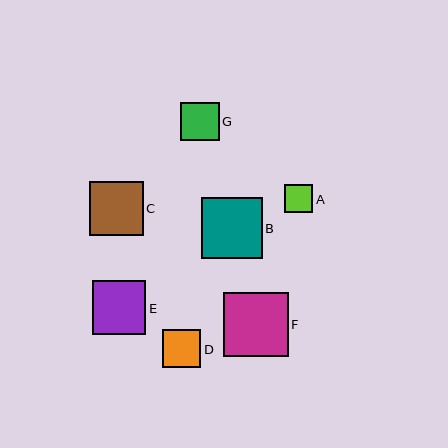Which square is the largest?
Square F is the largest with a size of approximately 65 pixels.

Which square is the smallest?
Square A is the smallest with a size of approximately 28 pixels.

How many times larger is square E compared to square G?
Square E is approximately 1.4 times the size of square G.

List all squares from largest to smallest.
From largest to smallest: F, B, C, E, G, D, A.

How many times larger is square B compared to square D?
Square B is approximately 1.6 times the size of square D.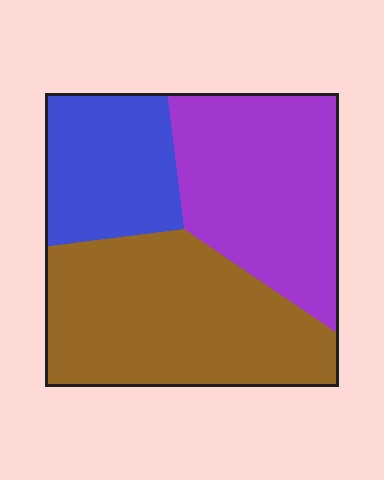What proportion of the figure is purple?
Purple covers 35% of the figure.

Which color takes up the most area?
Brown, at roughly 45%.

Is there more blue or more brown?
Brown.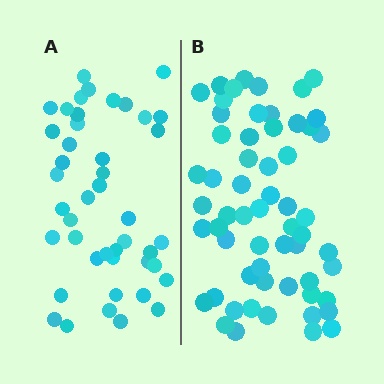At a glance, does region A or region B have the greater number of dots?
Region B (the right region) has more dots.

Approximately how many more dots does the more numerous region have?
Region B has approximately 15 more dots than region A.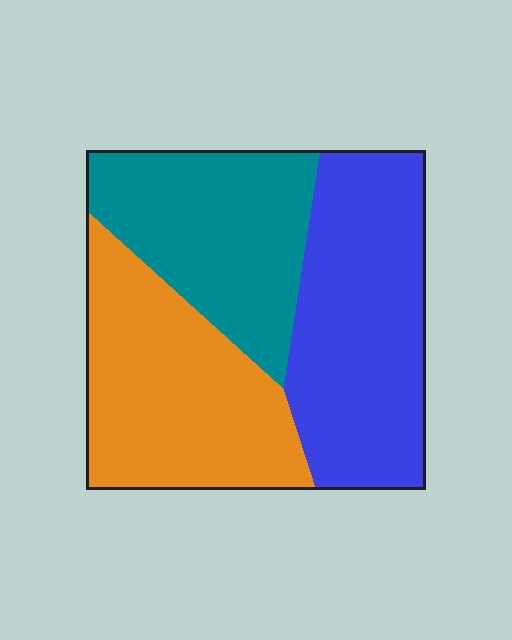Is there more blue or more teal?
Blue.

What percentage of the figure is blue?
Blue covers 37% of the figure.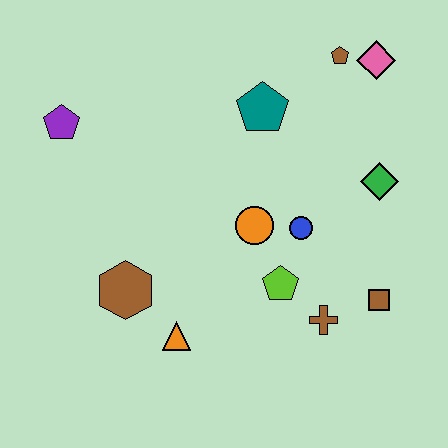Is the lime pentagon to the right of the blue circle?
No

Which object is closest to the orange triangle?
The brown hexagon is closest to the orange triangle.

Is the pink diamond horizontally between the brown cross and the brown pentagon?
No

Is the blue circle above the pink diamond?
No